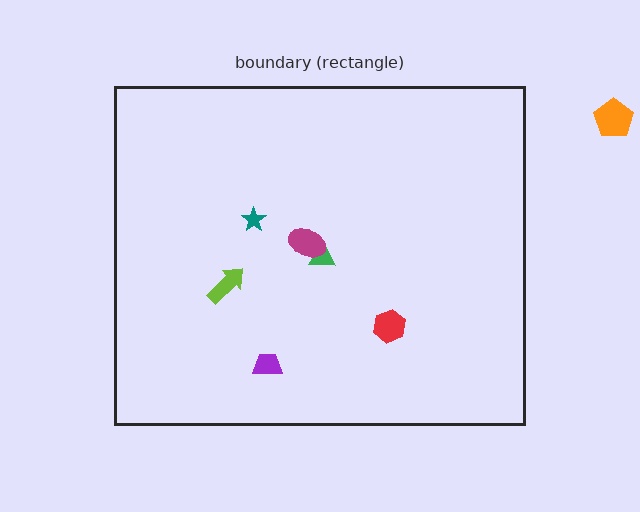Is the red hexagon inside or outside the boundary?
Inside.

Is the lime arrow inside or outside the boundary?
Inside.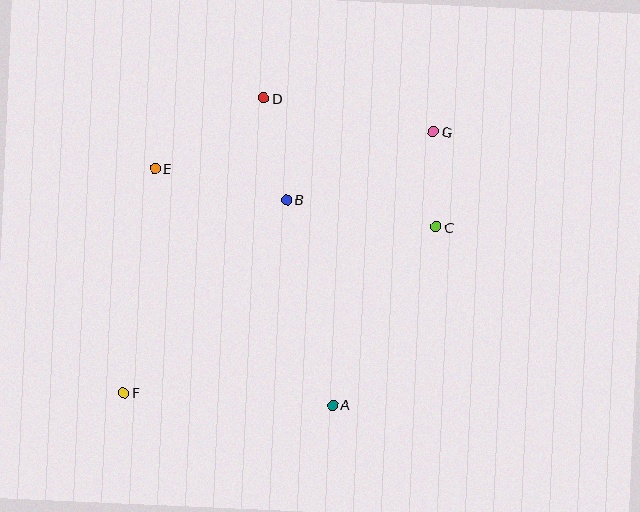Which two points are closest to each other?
Points C and G are closest to each other.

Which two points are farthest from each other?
Points F and G are farthest from each other.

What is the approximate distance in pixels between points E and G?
The distance between E and G is approximately 281 pixels.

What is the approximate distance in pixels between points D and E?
The distance between D and E is approximately 130 pixels.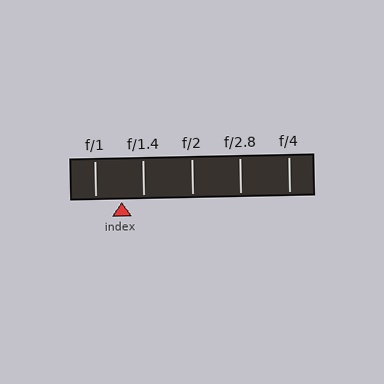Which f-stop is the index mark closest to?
The index mark is closest to f/1.4.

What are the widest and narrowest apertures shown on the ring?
The widest aperture shown is f/1 and the narrowest is f/4.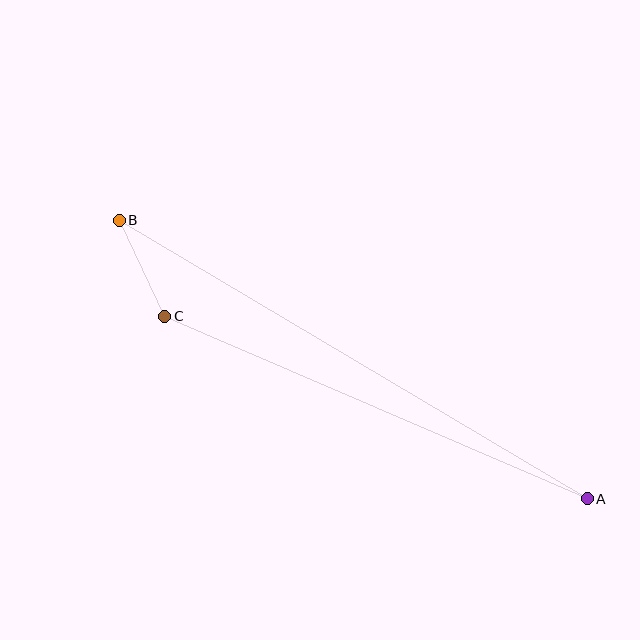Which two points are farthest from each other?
Points A and B are farthest from each other.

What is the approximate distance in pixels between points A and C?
The distance between A and C is approximately 460 pixels.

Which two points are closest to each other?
Points B and C are closest to each other.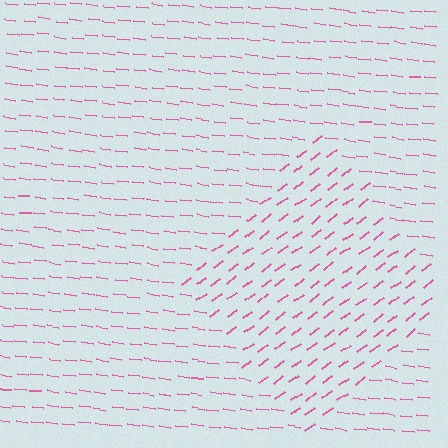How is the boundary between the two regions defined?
The boundary is defined purely by a change in line orientation (approximately 45 degrees difference). All lines are the same color and thickness.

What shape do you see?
I see a diamond.